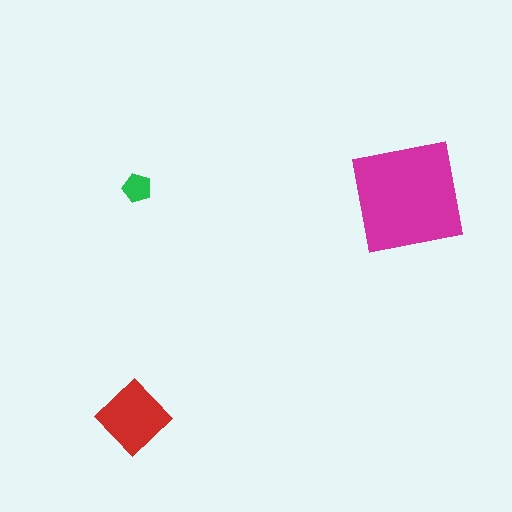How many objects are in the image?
There are 3 objects in the image.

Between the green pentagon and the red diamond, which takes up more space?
The red diamond.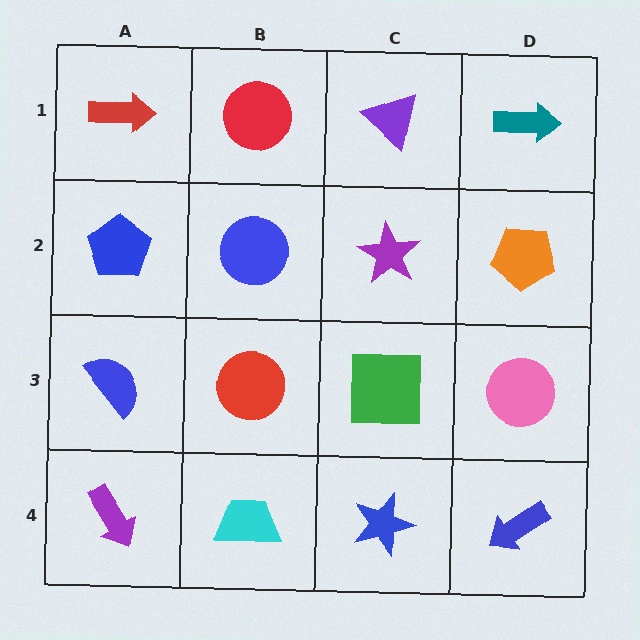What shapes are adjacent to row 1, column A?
A blue pentagon (row 2, column A), a red circle (row 1, column B).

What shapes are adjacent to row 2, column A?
A red arrow (row 1, column A), a blue semicircle (row 3, column A), a blue circle (row 2, column B).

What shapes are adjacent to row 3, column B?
A blue circle (row 2, column B), a cyan trapezoid (row 4, column B), a blue semicircle (row 3, column A), a green square (row 3, column C).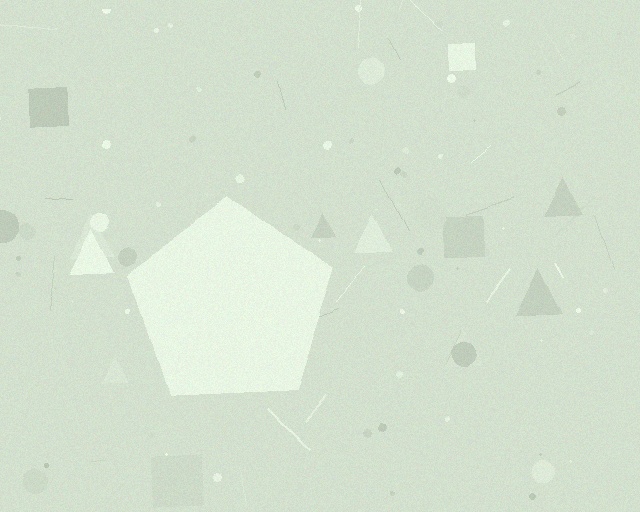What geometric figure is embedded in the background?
A pentagon is embedded in the background.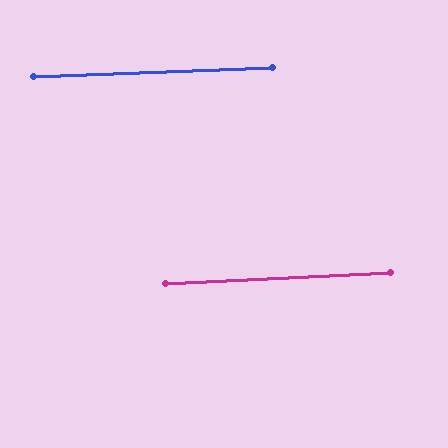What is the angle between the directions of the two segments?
Approximately 1 degree.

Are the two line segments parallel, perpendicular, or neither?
Parallel — their directions differ by only 0.7°.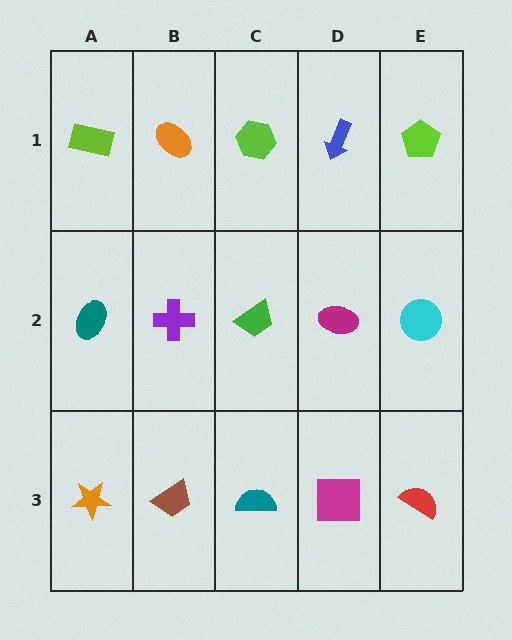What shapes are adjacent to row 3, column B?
A purple cross (row 2, column B), an orange star (row 3, column A), a teal semicircle (row 3, column C).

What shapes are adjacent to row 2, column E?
A lime pentagon (row 1, column E), a red semicircle (row 3, column E), a magenta ellipse (row 2, column D).